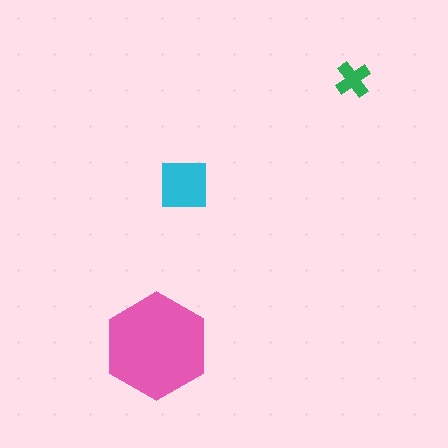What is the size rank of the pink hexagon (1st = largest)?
1st.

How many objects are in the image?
There are 3 objects in the image.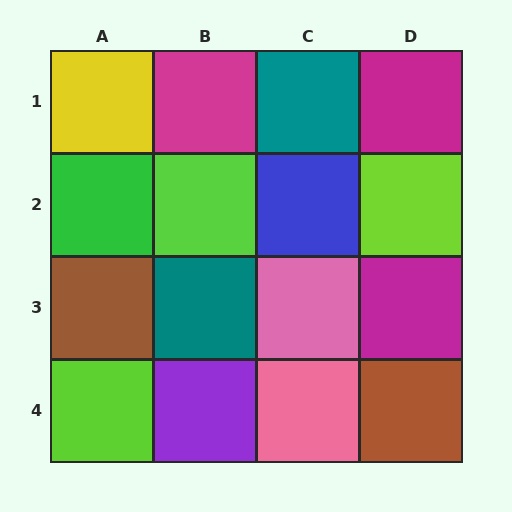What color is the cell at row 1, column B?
Magenta.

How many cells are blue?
1 cell is blue.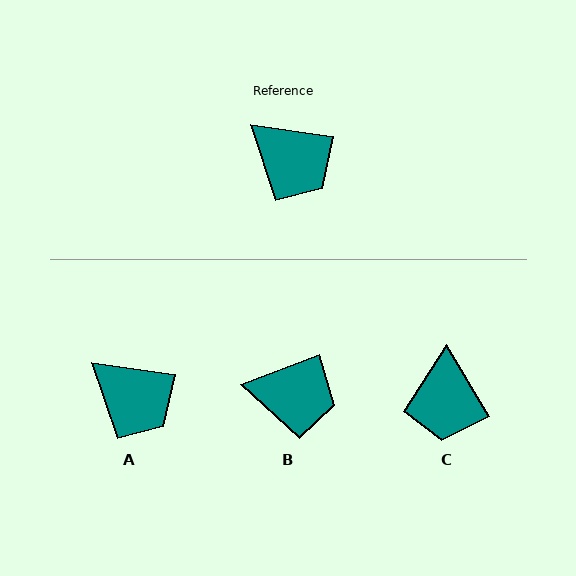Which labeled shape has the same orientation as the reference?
A.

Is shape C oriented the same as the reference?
No, it is off by about 51 degrees.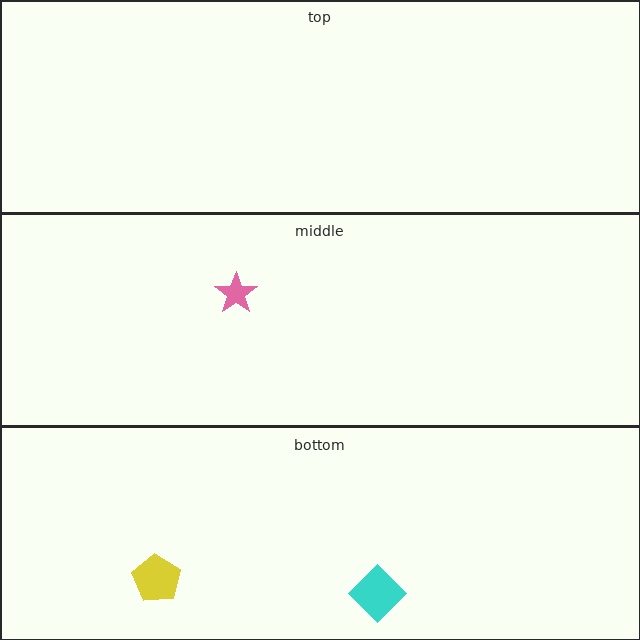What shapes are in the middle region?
The pink star.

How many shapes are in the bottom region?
2.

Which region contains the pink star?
The middle region.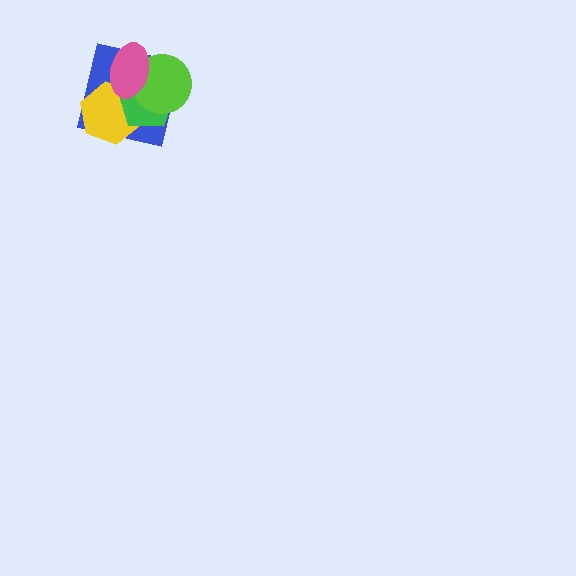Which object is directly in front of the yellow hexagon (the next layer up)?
The green pentagon is directly in front of the yellow hexagon.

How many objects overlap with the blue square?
4 objects overlap with the blue square.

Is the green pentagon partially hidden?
Yes, it is partially covered by another shape.